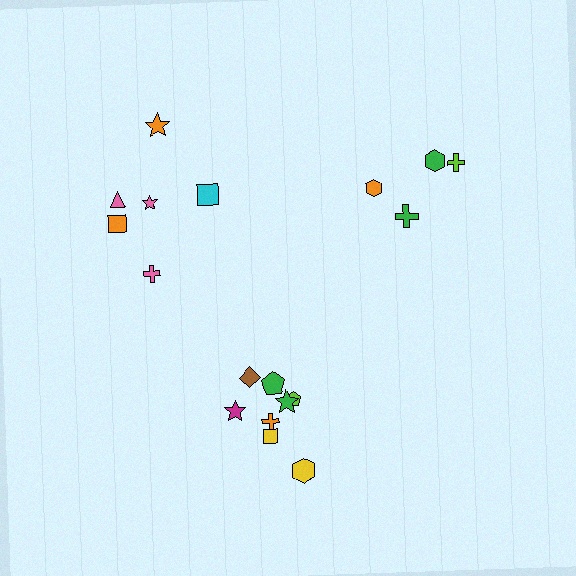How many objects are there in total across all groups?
There are 18 objects.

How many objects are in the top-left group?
There are 6 objects.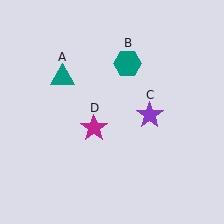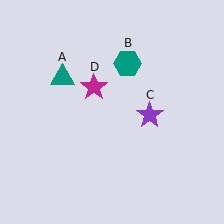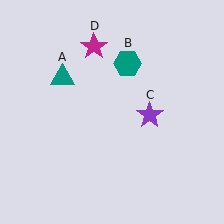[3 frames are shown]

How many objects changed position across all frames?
1 object changed position: magenta star (object D).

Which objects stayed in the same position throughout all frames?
Teal triangle (object A) and teal hexagon (object B) and purple star (object C) remained stationary.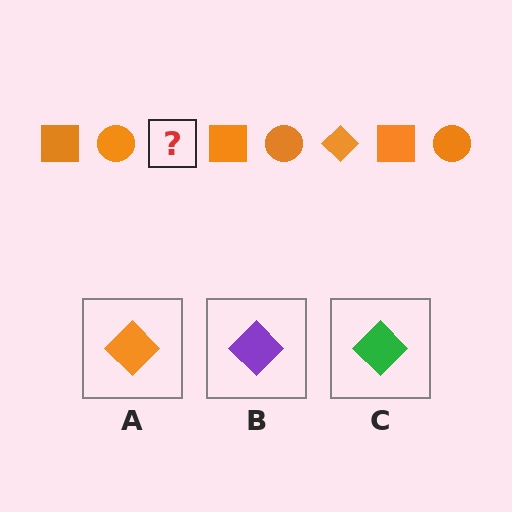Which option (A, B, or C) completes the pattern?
A.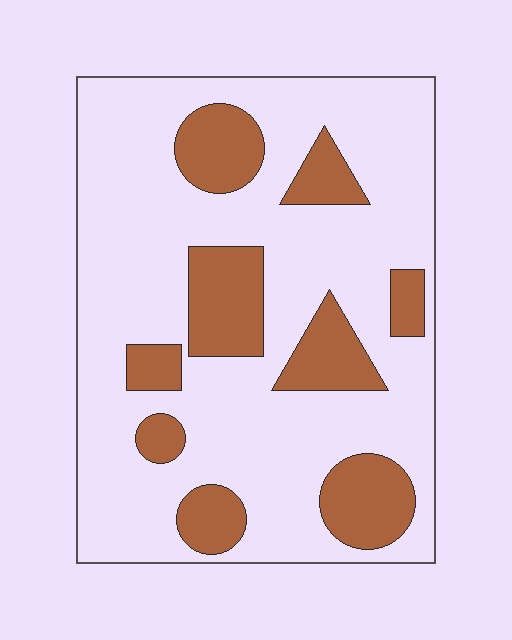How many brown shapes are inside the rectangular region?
9.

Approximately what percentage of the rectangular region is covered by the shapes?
Approximately 25%.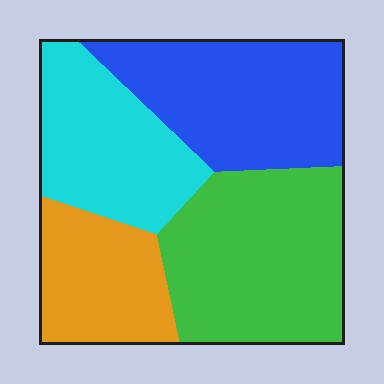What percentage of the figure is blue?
Blue covers about 30% of the figure.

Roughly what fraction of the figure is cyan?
Cyan covers roughly 20% of the figure.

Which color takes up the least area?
Orange, at roughly 20%.